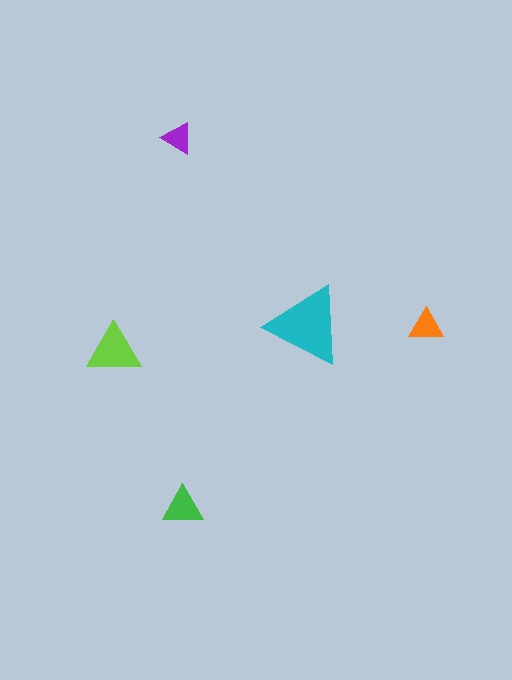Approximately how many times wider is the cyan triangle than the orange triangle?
About 2.5 times wider.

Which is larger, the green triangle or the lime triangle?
The lime one.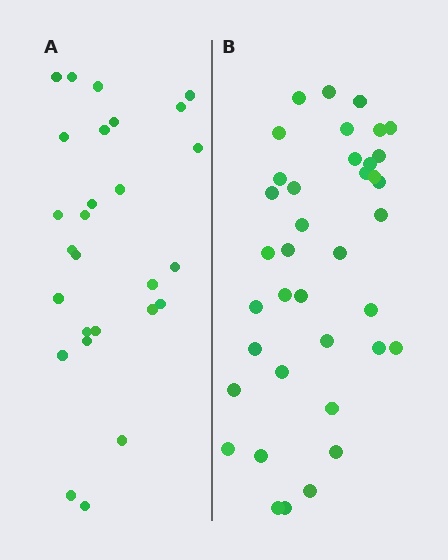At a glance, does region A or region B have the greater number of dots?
Region B (the right region) has more dots.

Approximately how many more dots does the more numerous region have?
Region B has roughly 12 or so more dots than region A.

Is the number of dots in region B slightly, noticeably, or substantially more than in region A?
Region B has noticeably more, but not dramatically so. The ratio is roughly 1.4 to 1.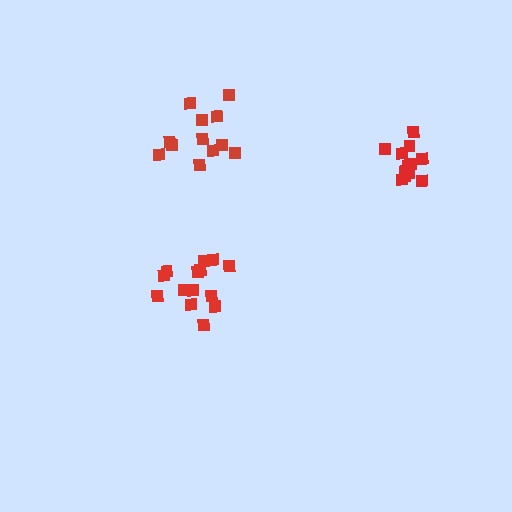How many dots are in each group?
Group 1: 14 dots, Group 2: 12 dots, Group 3: 12 dots (38 total).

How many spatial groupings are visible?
There are 3 spatial groupings.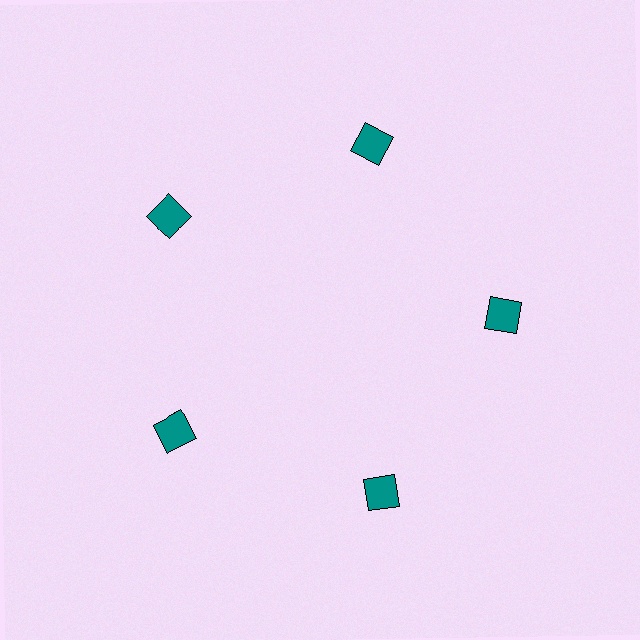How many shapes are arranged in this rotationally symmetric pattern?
There are 5 shapes, arranged in 5 groups of 1.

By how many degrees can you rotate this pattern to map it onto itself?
The pattern maps onto itself every 72 degrees of rotation.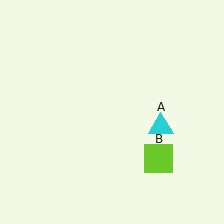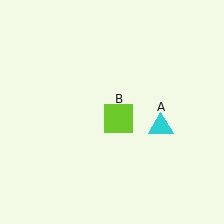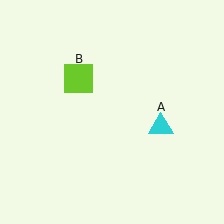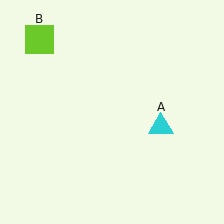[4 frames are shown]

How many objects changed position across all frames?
1 object changed position: lime square (object B).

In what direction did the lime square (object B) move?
The lime square (object B) moved up and to the left.